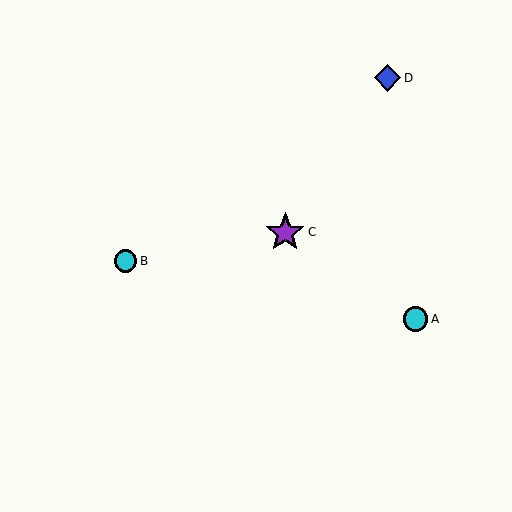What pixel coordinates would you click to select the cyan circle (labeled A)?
Click at (415, 319) to select the cyan circle A.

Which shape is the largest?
The purple star (labeled C) is the largest.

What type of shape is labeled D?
Shape D is a blue diamond.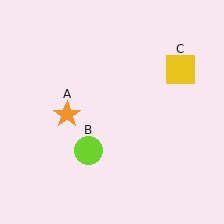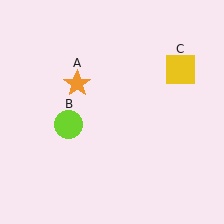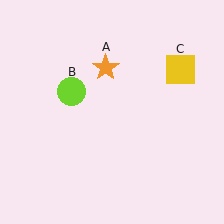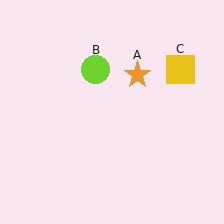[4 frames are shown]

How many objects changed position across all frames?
2 objects changed position: orange star (object A), lime circle (object B).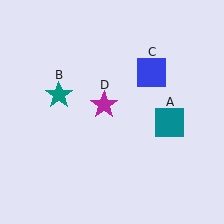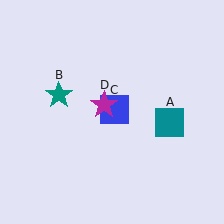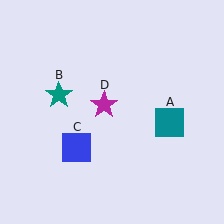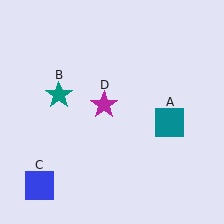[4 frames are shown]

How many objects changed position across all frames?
1 object changed position: blue square (object C).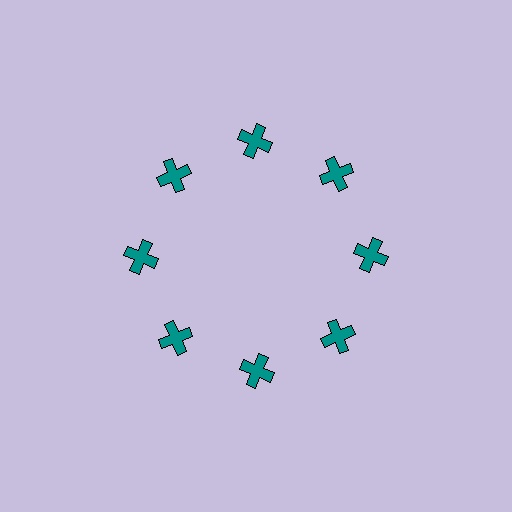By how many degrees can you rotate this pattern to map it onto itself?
The pattern maps onto itself every 45 degrees of rotation.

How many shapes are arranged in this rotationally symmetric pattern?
There are 8 shapes, arranged in 8 groups of 1.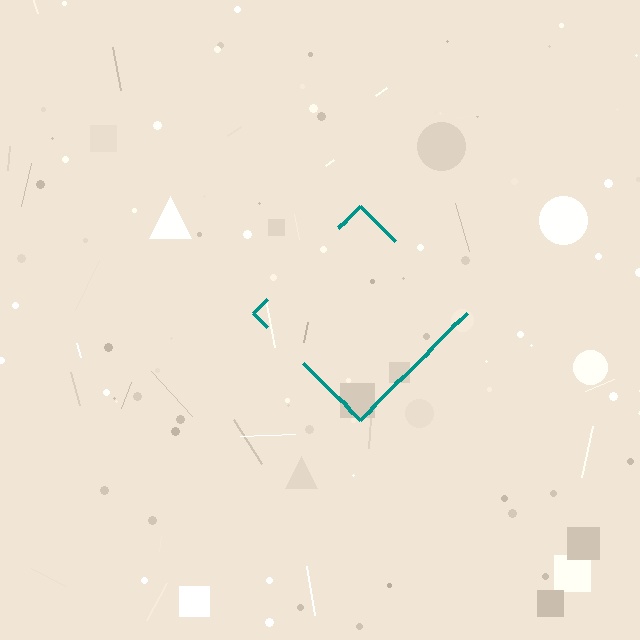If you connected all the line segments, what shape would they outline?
They would outline a diamond.